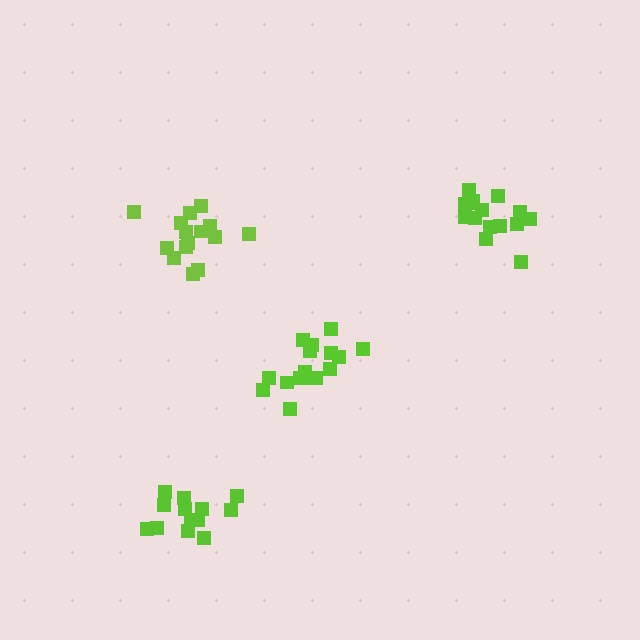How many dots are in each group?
Group 1: 15 dots, Group 2: 15 dots, Group 3: 16 dots, Group 4: 13 dots (59 total).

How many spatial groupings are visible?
There are 4 spatial groupings.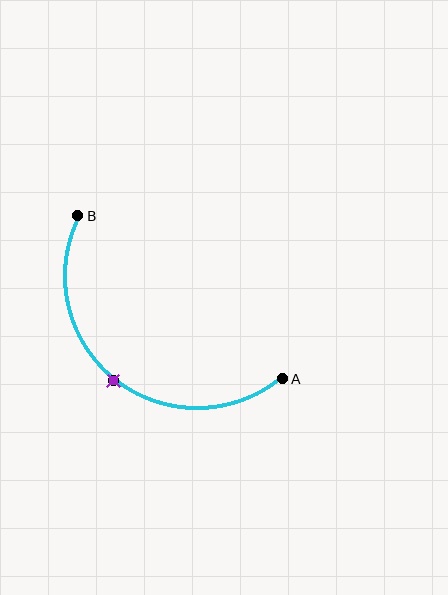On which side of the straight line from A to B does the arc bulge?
The arc bulges below and to the left of the straight line connecting A and B.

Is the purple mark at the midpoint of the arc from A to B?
Yes. The purple mark lies on the arc at equal arc-length from both A and B — it is the arc midpoint.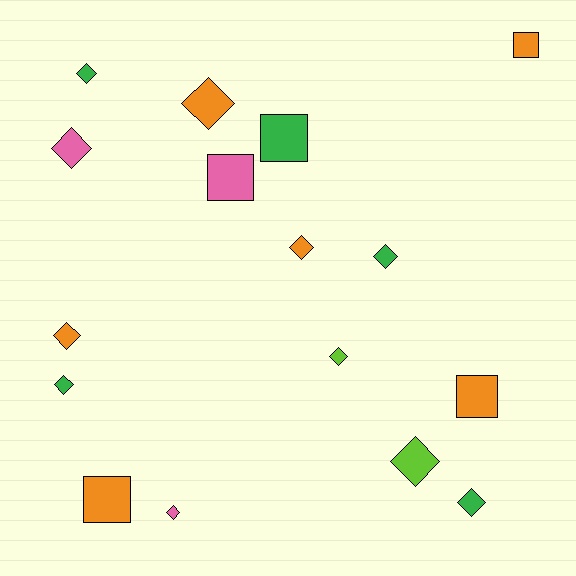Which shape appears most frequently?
Diamond, with 11 objects.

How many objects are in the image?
There are 16 objects.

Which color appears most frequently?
Orange, with 6 objects.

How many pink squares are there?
There is 1 pink square.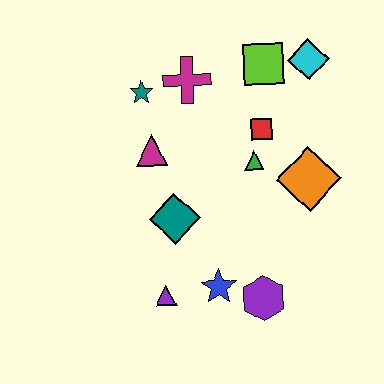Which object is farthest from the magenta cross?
The purple hexagon is farthest from the magenta cross.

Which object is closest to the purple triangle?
The blue star is closest to the purple triangle.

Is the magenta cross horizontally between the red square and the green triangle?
No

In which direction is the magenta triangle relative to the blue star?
The magenta triangle is above the blue star.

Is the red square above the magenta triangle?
Yes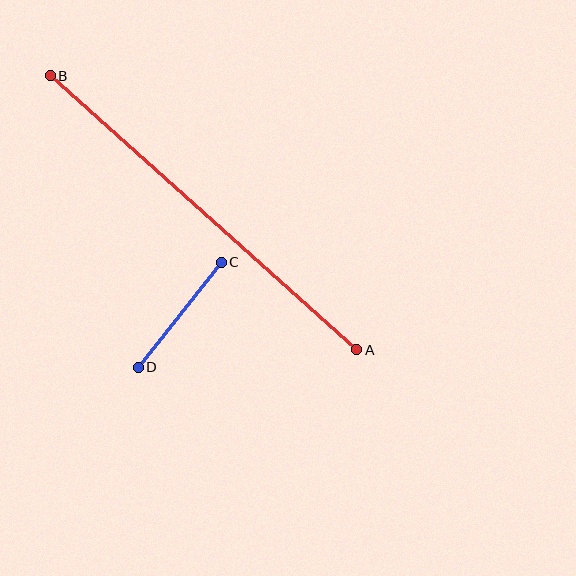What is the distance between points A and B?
The distance is approximately 411 pixels.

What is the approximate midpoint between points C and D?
The midpoint is at approximately (180, 315) pixels.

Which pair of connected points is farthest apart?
Points A and B are farthest apart.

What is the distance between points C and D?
The distance is approximately 134 pixels.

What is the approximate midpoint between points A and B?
The midpoint is at approximately (203, 213) pixels.